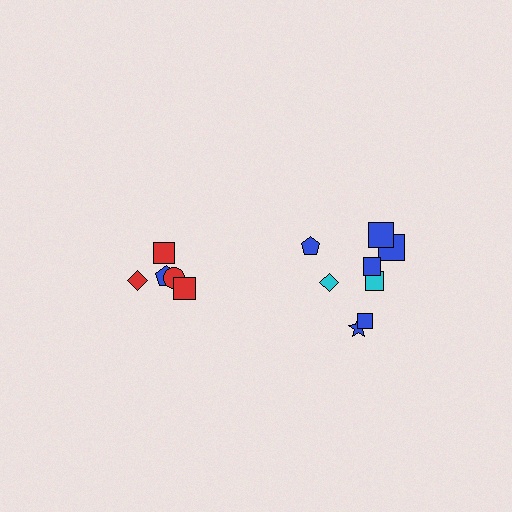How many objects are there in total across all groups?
There are 13 objects.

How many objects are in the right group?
There are 8 objects.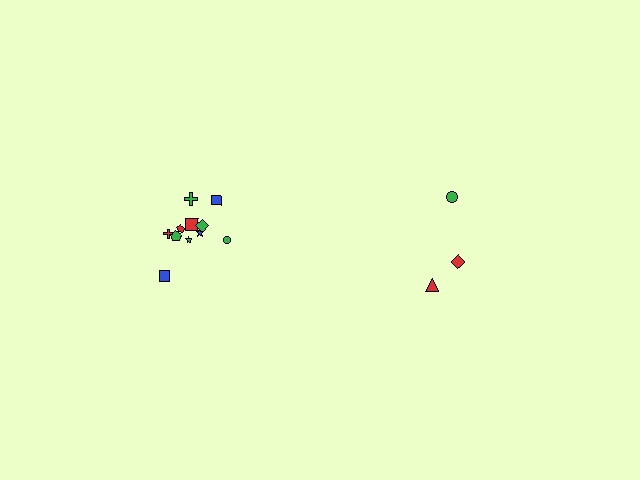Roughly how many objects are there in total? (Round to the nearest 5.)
Roughly 15 objects in total.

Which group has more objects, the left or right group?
The left group.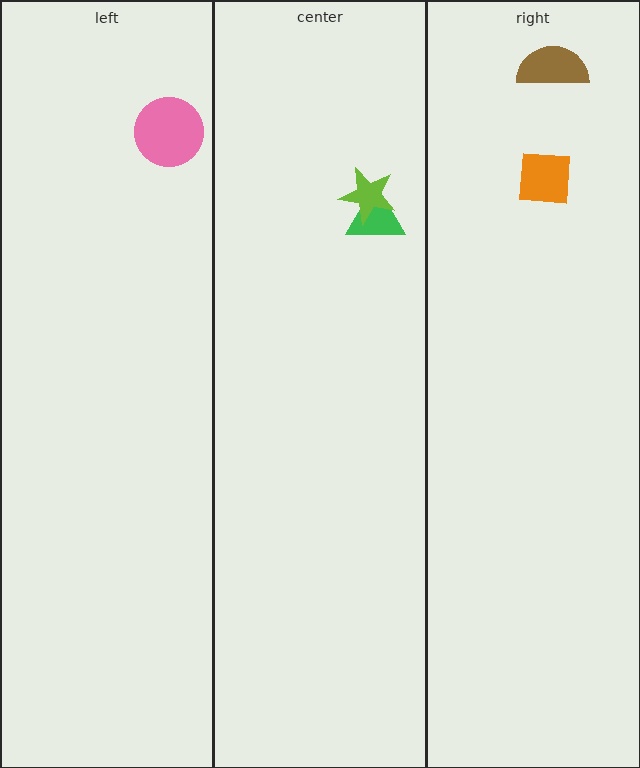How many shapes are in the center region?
2.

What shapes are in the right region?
The orange square, the brown semicircle.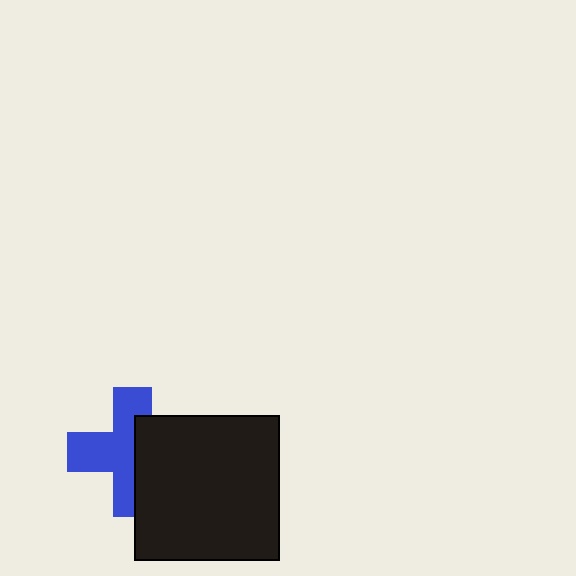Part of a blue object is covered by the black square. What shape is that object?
It is a cross.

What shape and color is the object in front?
The object in front is a black square.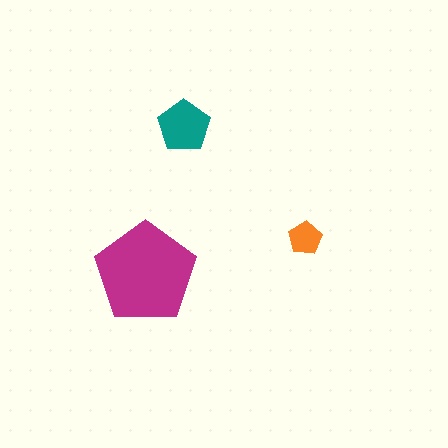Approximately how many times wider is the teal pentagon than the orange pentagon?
About 1.5 times wider.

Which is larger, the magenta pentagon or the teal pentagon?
The magenta one.